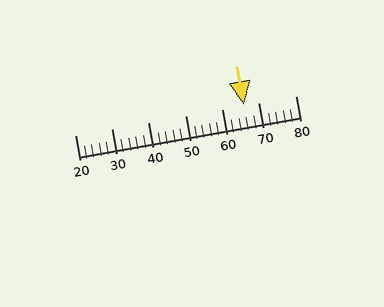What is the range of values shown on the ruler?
The ruler shows values from 20 to 80.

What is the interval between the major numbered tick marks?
The major tick marks are spaced 10 units apart.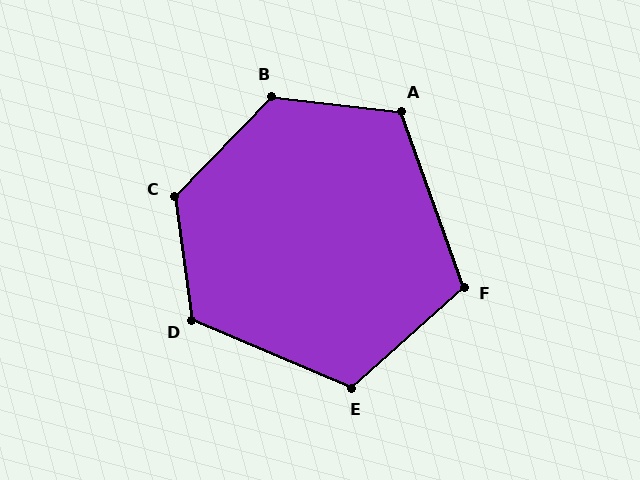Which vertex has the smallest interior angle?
F, at approximately 112 degrees.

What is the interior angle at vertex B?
Approximately 127 degrees (obtuse).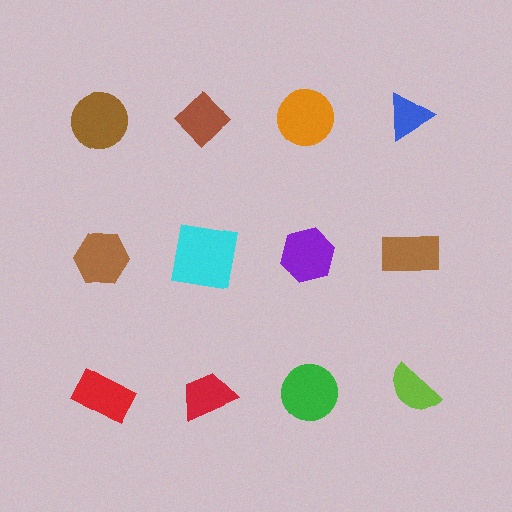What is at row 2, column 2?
A cyan square.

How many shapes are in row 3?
4 shapes.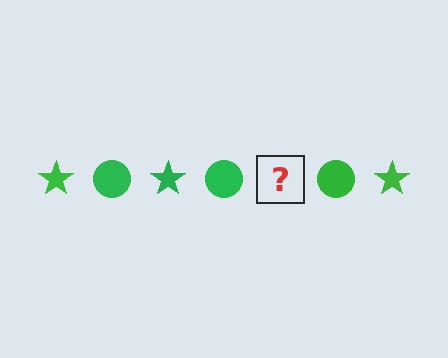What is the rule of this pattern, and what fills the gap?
The rule is that the pattern cycles through star, circle shapes in green. The gap should be filled with a green star.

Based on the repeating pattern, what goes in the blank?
The blank should be a green star.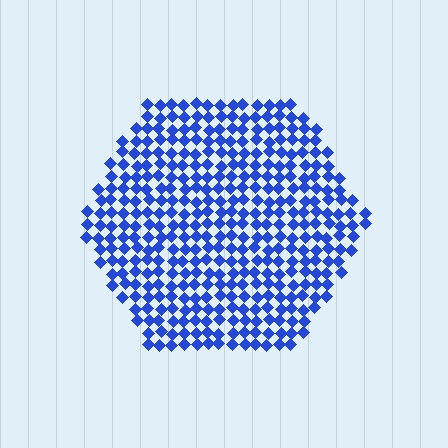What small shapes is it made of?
It is made of small diamonds.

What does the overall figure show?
The overall figure shows a hexagon.